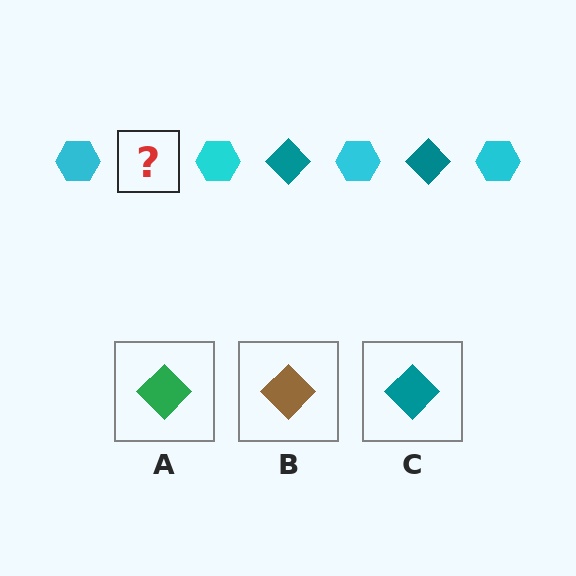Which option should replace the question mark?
Option C.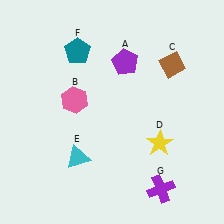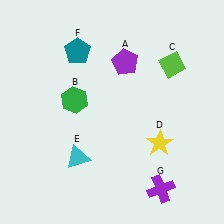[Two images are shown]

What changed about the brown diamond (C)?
In Image 1, C is brown. In Image 2, it changed to lime.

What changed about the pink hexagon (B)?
In Image 1, B is pink. In Image 2, it changed to green.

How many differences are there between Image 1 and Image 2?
There are 2 differences between the two images.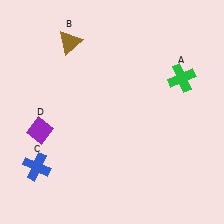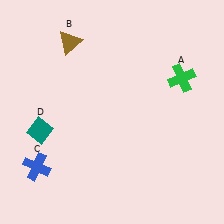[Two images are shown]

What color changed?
The diamond (D) changed from purple in Image 1 to teal in Image 2.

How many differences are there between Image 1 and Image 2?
There is 1 difference between the two images.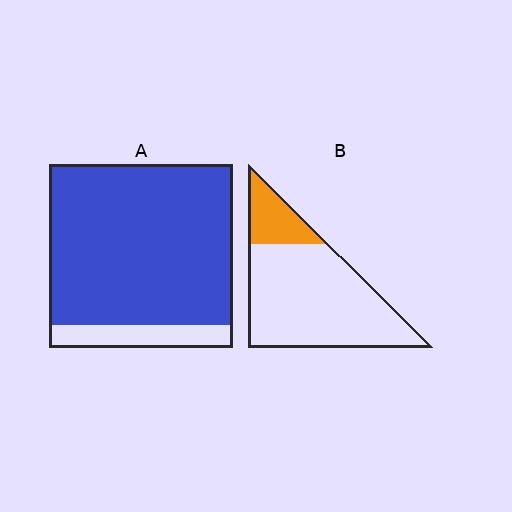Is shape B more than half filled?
No.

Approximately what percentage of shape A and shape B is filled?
A is approximately 90% and B is approximately 20%.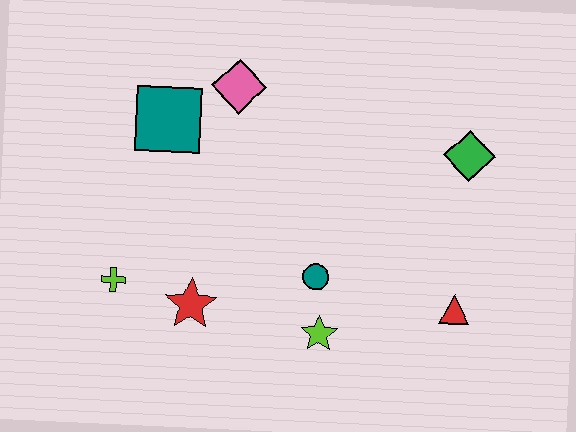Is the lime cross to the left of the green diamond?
Yes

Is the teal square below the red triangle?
No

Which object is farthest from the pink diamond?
The red triangle is farthest from the pink diamond.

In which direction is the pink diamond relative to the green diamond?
The pink diamond is to the left of the green diamond.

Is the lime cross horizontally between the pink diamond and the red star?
No